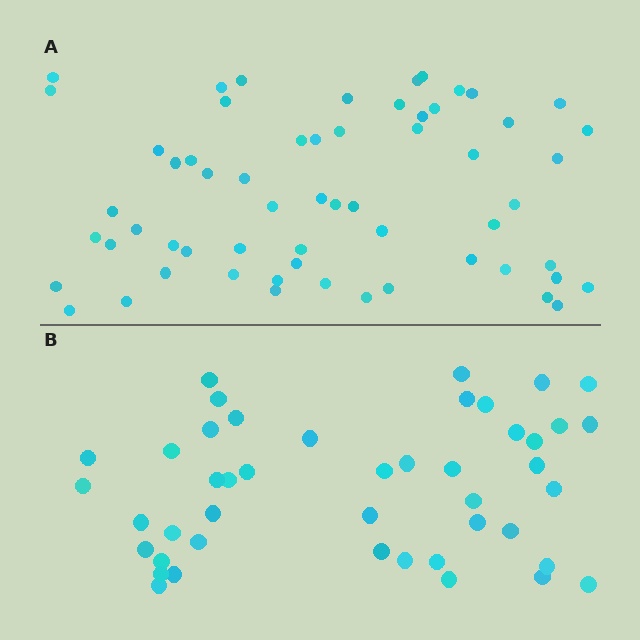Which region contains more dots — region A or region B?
Region A (the top region) has more dots.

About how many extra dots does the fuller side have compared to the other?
Region A has approximately 15 more dots than region B.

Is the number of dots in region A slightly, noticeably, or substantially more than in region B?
Region A has noticeably more, but not dramatically so. The ratio is roughly 1.3 to 1.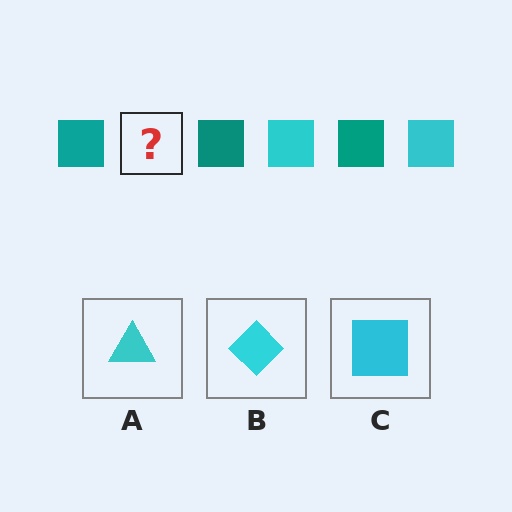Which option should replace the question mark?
Option C.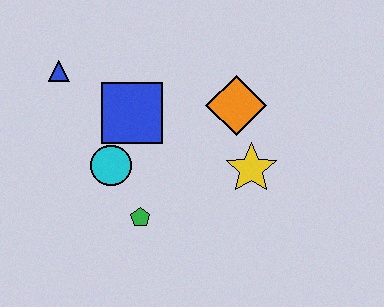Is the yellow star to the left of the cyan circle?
No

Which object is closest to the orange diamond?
The yellow star is closest to the orange diamond.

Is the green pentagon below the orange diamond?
Yes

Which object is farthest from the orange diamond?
The blue triangle is farthest from the orange diamond.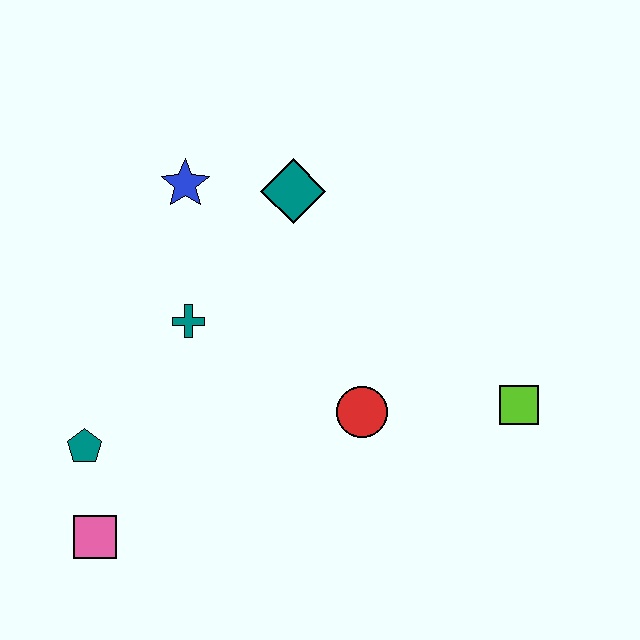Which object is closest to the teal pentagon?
The pink square is closest to the teal pentagon.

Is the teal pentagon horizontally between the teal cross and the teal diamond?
No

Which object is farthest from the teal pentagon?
The lime square is farthest from the teal pentagon.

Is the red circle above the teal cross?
No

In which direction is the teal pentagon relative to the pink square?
The teal pentagon is above the pink square.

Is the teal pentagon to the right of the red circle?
No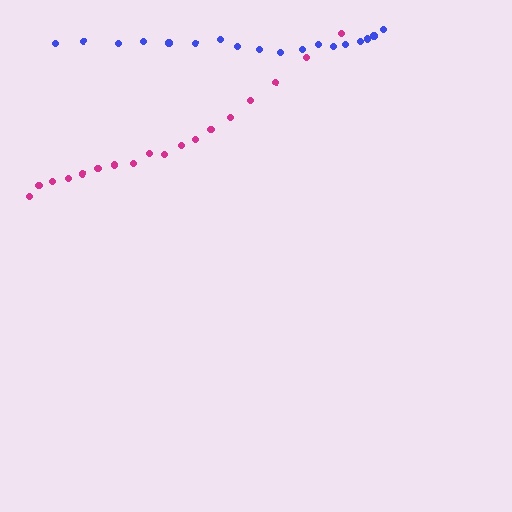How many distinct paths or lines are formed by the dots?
There are 2 distinct paths.